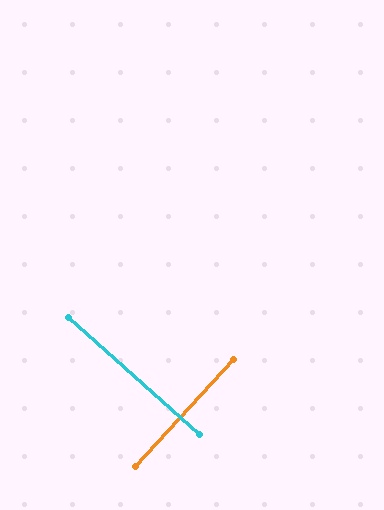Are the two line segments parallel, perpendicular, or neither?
Perpendicular — they meet at approximately 89°.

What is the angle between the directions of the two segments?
Approximately 89 degrees.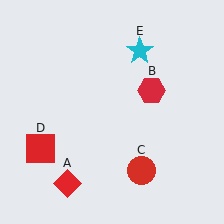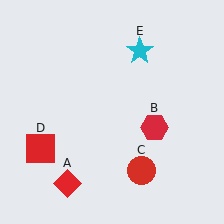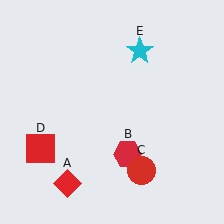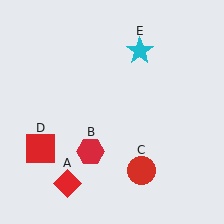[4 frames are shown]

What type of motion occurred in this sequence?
The red hexagon (object B) rotated clockwise around the center of the scene.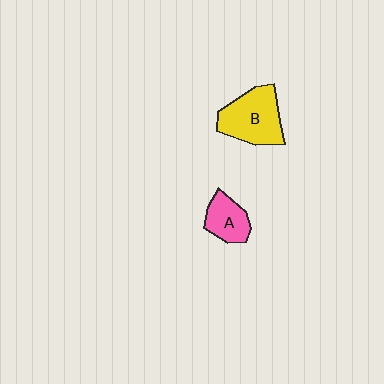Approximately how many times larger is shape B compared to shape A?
Approximately 1.8 times.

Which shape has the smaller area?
Shape A (pink).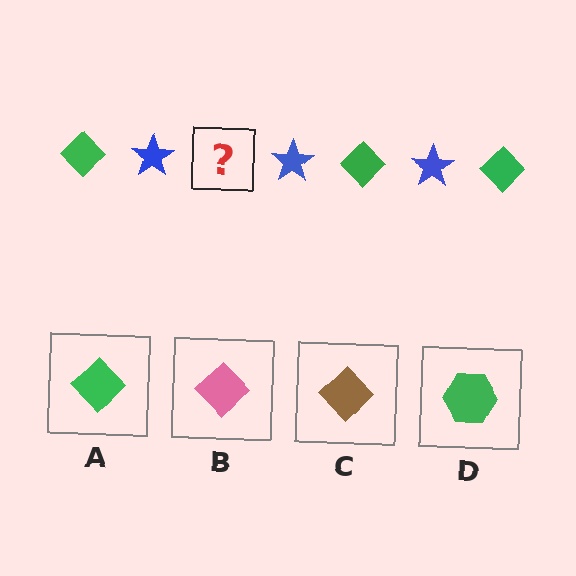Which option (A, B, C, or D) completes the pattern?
A.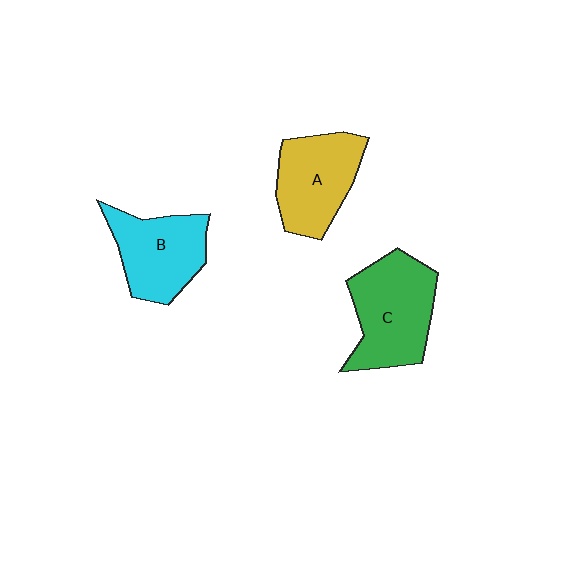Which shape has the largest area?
Shape C (green).